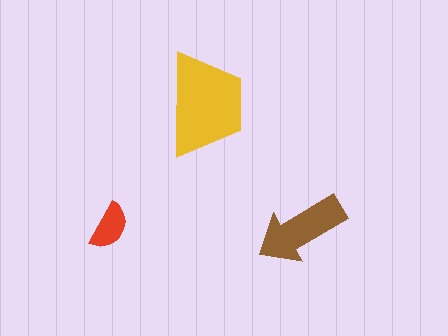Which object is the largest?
The yellow trapezoid.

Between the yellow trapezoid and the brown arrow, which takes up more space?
The yellow trapezoid.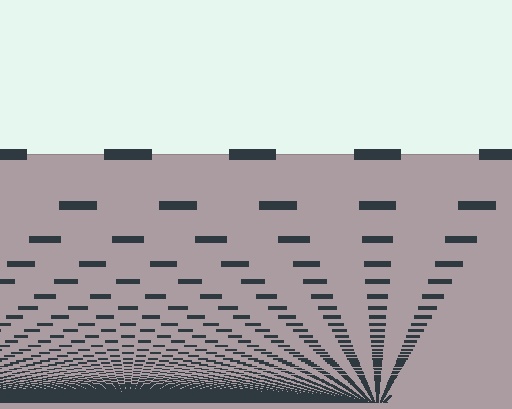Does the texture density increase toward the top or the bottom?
Density increases toward the bottom.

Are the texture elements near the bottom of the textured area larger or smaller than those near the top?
Smaller. The gradient is inverted — elements near the bottom are smaller and denser.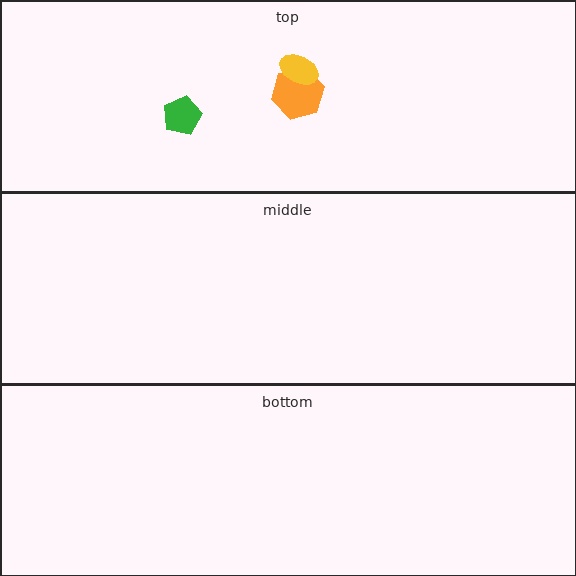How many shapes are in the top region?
3.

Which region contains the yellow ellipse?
The top region.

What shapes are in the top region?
The orange hexagon, the yellow ellipse, the green pentagon.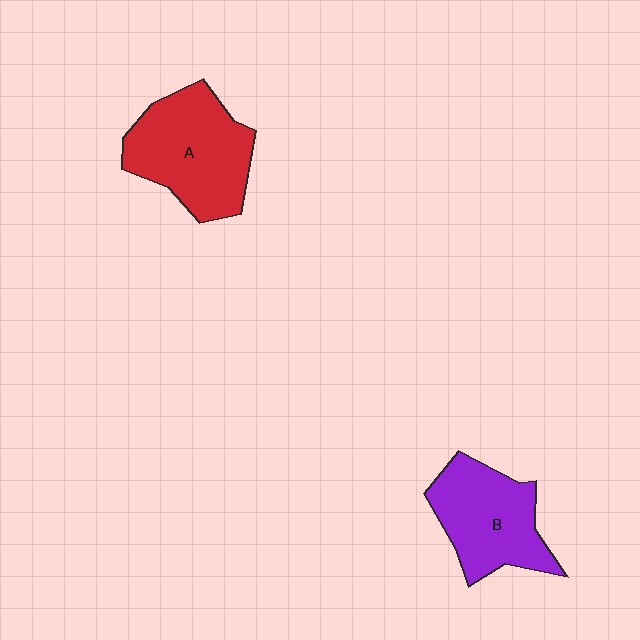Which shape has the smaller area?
Shape B (purple).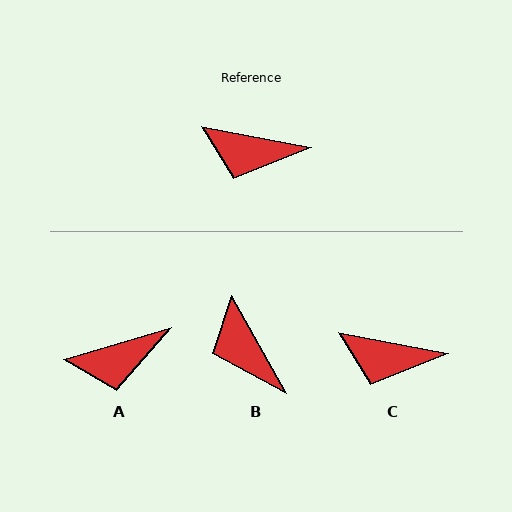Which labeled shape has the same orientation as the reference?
C.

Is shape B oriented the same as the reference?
No, it is off by about 50 degrees.